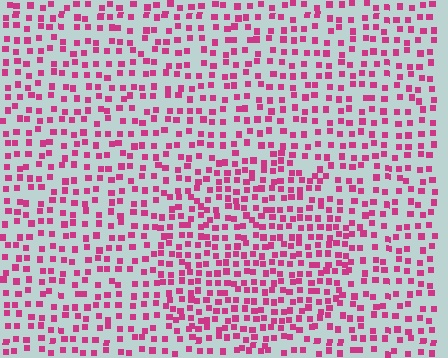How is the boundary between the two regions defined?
The boundary is defined by a change in element density (approximately 1.6x ratio). All elements are the same color, size, and shape.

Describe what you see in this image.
The image contains small magenta elements arranged at two different densities. A circle-shaped region is visible where the elements are more densely packed than the surrounding area.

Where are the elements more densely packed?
The elements are more densely packed inside the circle boundary.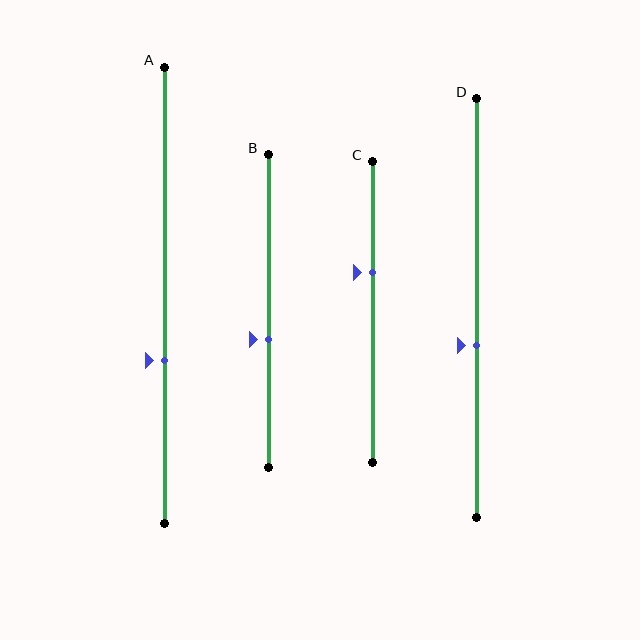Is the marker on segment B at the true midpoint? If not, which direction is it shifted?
No, the marker on segment B is shifted downward by about 9% of the segment length.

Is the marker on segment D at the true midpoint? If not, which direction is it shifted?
No, the marker on segment D is shifted downward by about 9% of the segment length.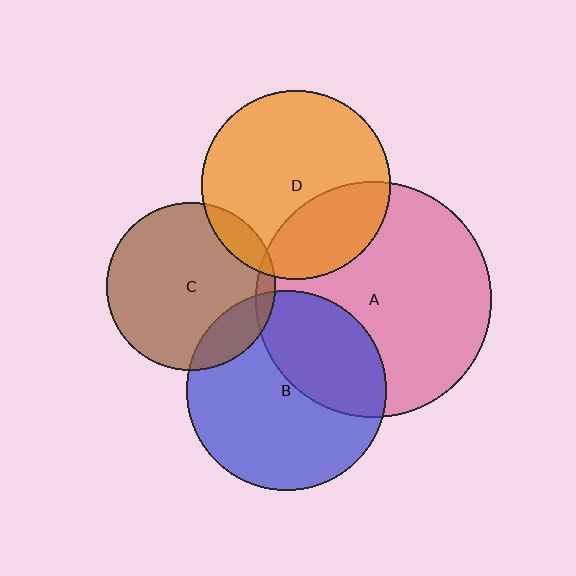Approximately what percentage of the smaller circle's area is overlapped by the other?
Approximately 15%.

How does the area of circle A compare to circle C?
Approximately 2.0 times.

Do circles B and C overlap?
Yes.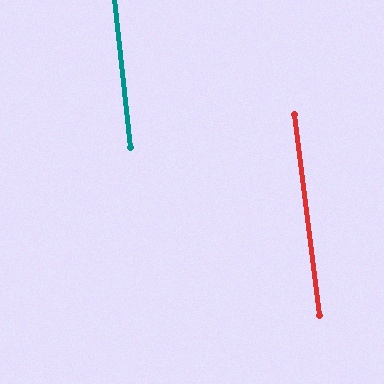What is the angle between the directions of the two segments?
Approximately 2 degrees.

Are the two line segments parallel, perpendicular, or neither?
Parallel — their directions differ by only 1.5°.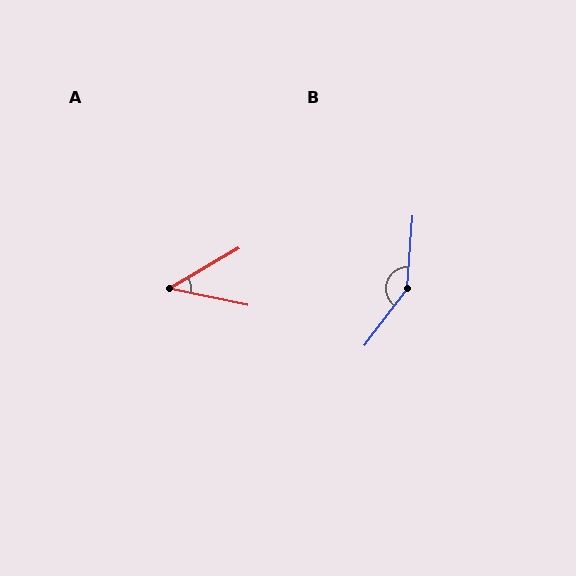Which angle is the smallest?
A, at approximately 42 degrees.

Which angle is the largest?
B, at approximately 147 degrees.